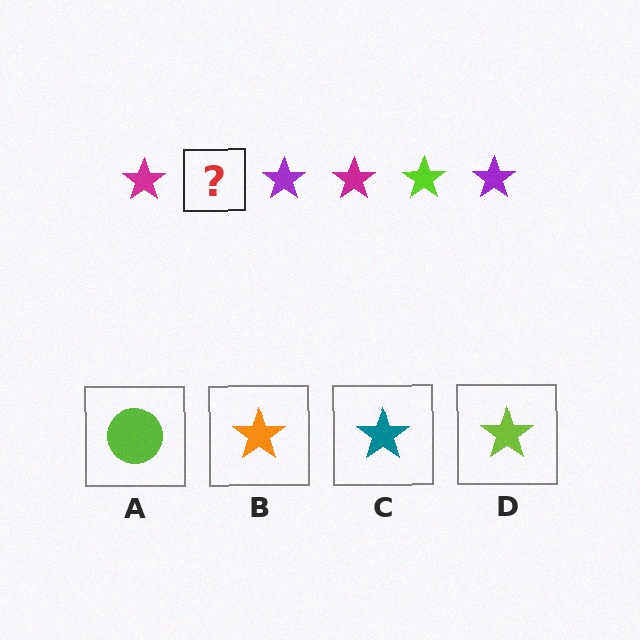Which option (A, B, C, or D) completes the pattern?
D.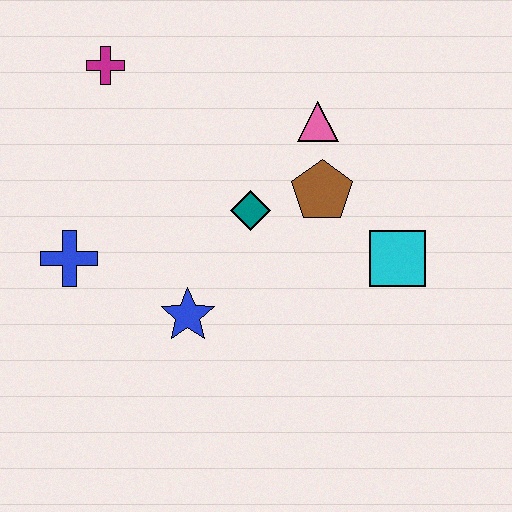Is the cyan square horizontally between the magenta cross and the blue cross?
No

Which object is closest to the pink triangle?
The brown pentagon is closest to the pink triangle.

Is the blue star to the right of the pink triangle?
No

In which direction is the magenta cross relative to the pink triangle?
The magenta cross is to the left of the pink triangle.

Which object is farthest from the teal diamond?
The magenta cross is farthest from the teal diamond.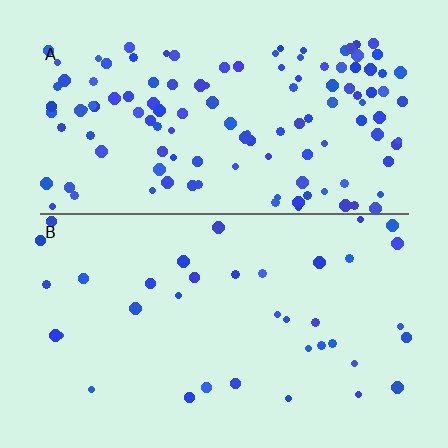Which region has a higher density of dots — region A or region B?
A (the top).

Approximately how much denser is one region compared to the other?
Approximately 3.3× — region A over region B.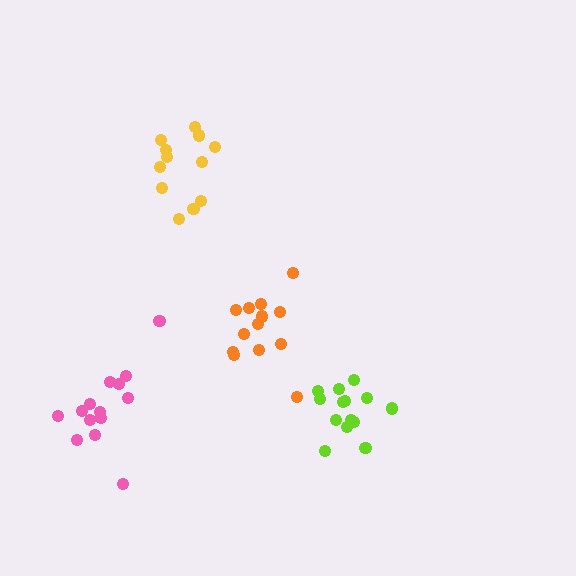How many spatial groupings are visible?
There are 4 spatial groupings.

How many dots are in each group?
Group 1: 14 dots, Group 2: 13 dots, Group 3: 12 dots, Group 4: 14 dots (53 total).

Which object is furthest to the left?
The pink cluster is leftmost.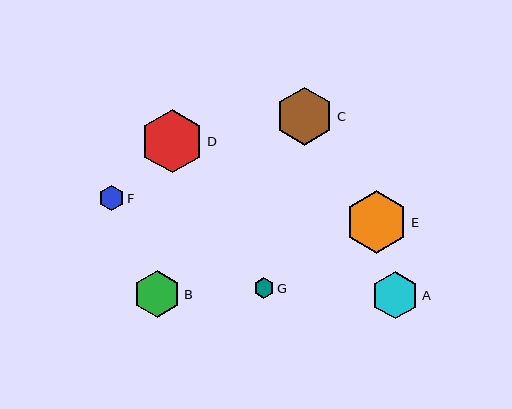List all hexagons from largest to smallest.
From largest to smallest: D, E, C, A, B, F, G.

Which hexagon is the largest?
Hexagon D is the largest with a size of approximately 64 pixels.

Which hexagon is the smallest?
Hexagon G is the smallest with a size of approximately 20 pixels.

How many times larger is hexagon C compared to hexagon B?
Hexagon C is approximately 1.2 times the size of hexagon B.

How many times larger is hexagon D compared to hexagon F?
Hexagon D is approximately 2.5 times the size of hexagon F.